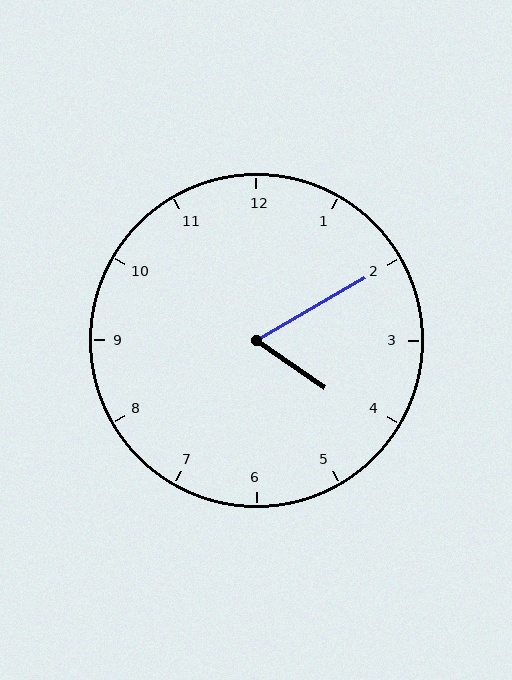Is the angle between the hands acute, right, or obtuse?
It is acute.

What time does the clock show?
4:10.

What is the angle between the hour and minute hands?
Approximately 65 degrees.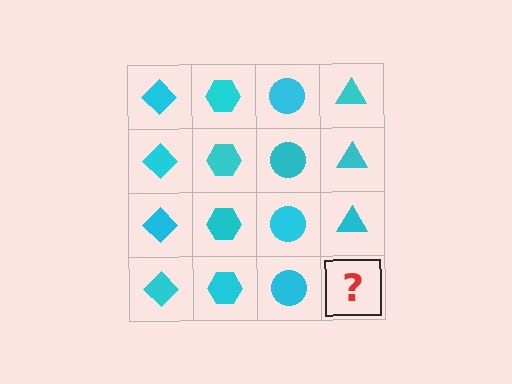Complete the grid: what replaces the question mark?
The question mark should be replaced with a cyan triangle.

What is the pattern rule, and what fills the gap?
The rule is that each column has a consistent shape. The gap should be filled with a cyan triangle.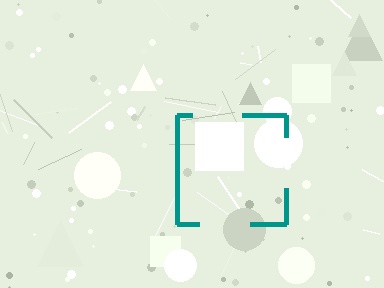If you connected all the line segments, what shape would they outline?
They would outline a square.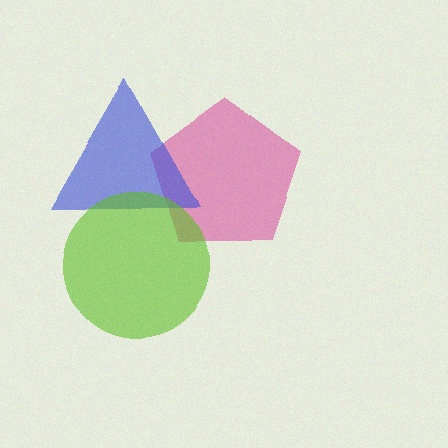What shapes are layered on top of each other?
The layered shapes are: a magenta pentagon, a blue triangle, a lime circle.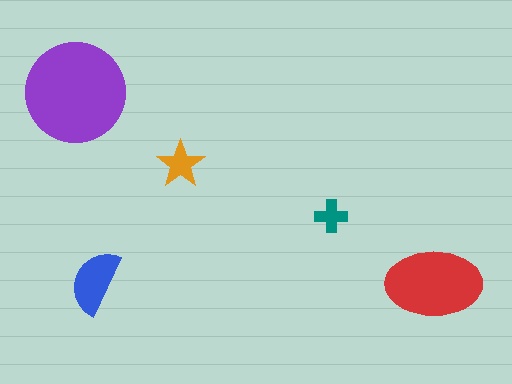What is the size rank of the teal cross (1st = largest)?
5th.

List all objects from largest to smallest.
The purple circle, the red ellipse, the blue semicircle, the orange star, the teal cross.